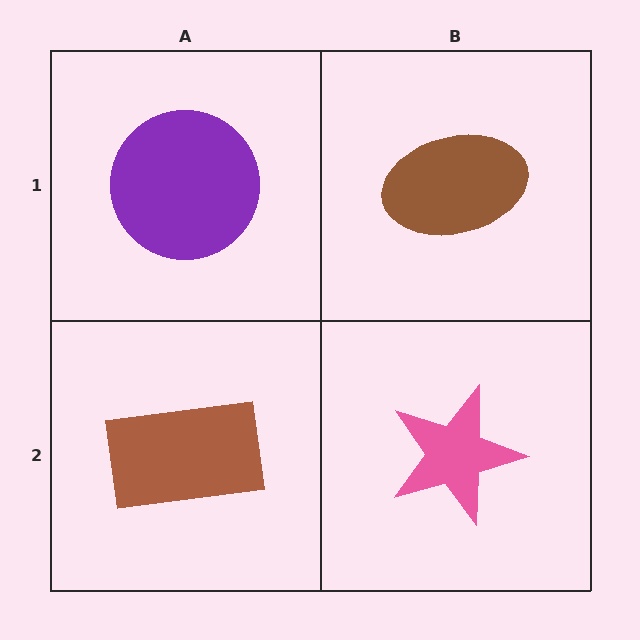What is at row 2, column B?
A pink star.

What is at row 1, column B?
A brown ellipse.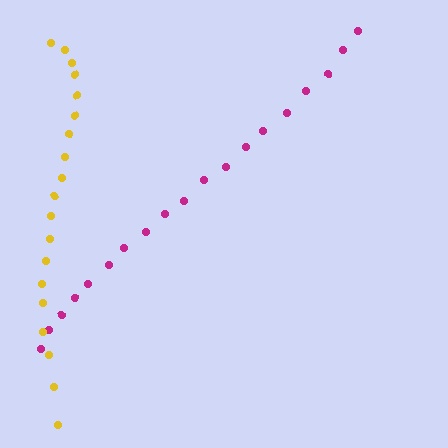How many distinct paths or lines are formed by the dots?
There are 2 distinct paths.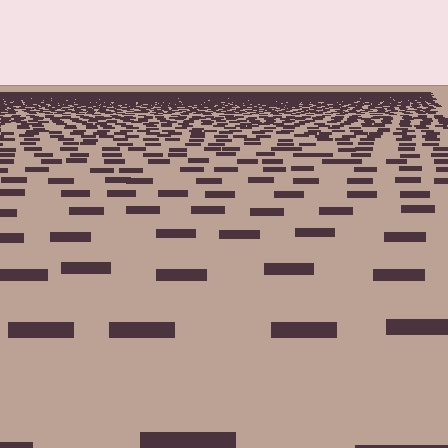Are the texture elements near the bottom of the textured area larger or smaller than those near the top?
Larger. Near the bottom, elements are closer to the viewer and appear at a bigger on-screen size.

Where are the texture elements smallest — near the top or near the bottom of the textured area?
Near the top.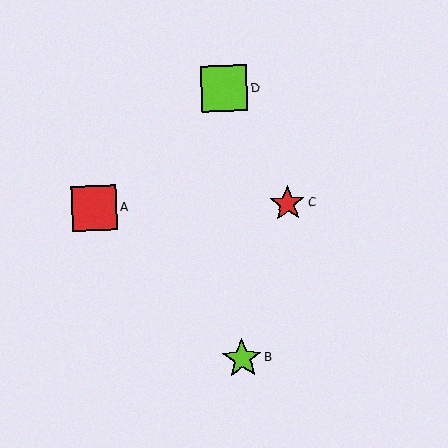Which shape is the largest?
The lime square (labeled D) is the largest.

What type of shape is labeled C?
Shape C is a red star.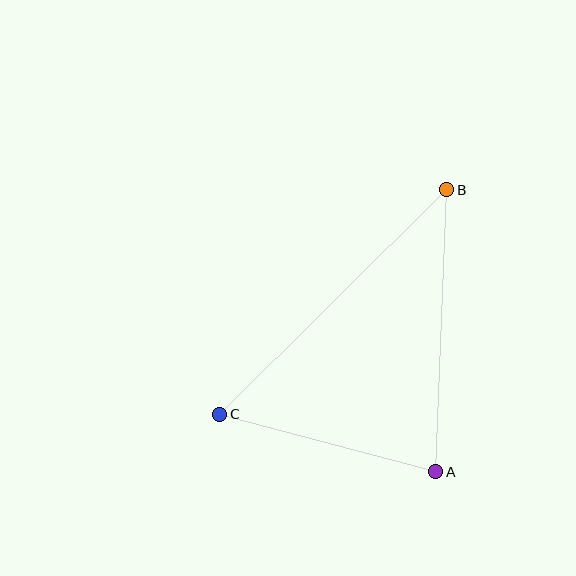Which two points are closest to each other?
Points A and C are closest to each other.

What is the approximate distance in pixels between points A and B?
The distance between A and B is approximately 282 pixels.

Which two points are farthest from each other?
Points B and C are farthest from each other.